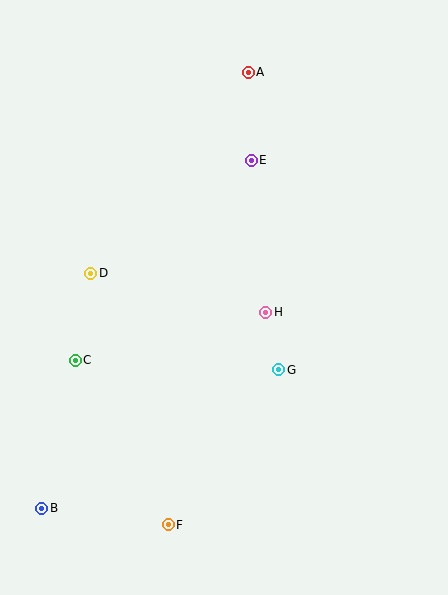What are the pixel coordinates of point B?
Point B is at (42, 508).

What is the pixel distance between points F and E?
The distance between F and E is 374 pixels.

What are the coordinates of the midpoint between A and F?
The midpoint between A and F is at (208, 299).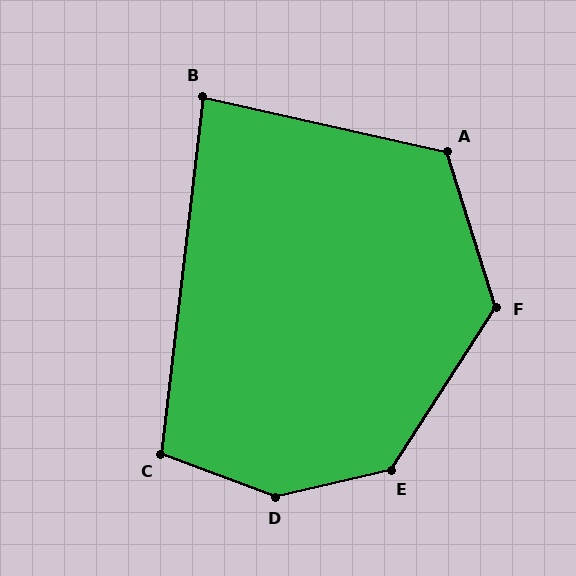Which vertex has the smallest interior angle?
B, at approximately 84 degrees.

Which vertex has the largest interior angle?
D, at approximately 146 degrees.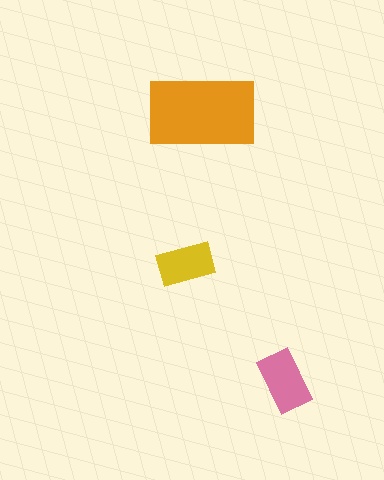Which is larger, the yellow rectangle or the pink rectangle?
The pink one.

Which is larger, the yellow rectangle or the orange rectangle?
The orange one.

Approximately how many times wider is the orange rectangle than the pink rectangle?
About 2 times wider.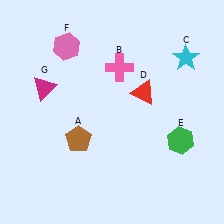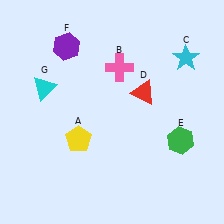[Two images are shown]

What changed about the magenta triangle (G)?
In Image 1, G is magenta. In Image 2, it changed to cyan.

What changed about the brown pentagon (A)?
In Image 1, A is brown. In Image 2, it changed to yellow.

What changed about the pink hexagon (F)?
In Image 1, F is pink. In Image 2, it changed to purple.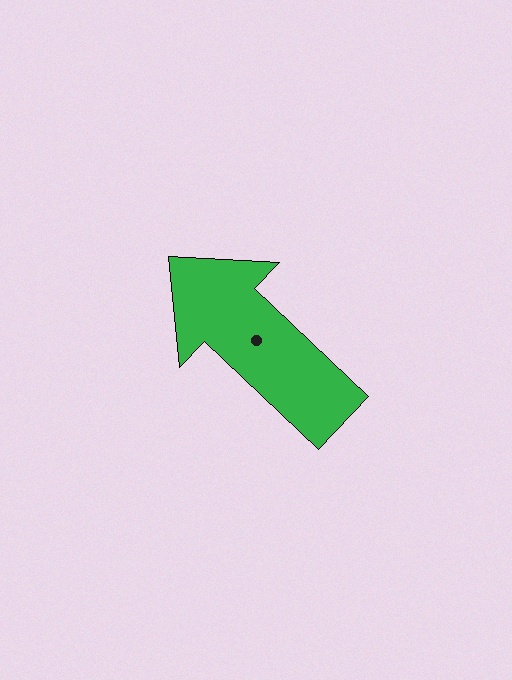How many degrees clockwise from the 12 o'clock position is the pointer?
Approximately 313 degrees.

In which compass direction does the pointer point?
Northwest.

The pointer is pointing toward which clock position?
Roughly 10 o'clock.